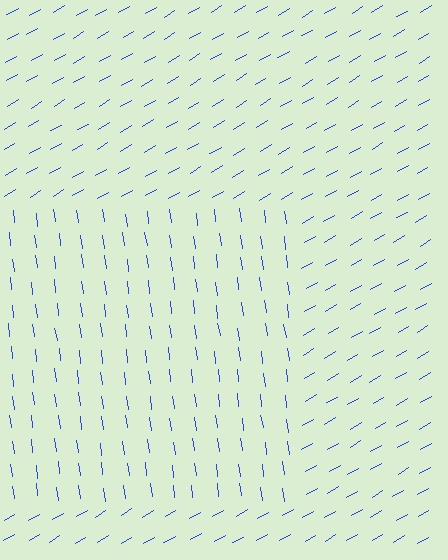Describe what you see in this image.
The image is filled with small blue line segments. A rectangle region in the image has lines oriented differently from the surrounding lines, creating a visible texture boundary.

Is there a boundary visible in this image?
Yes, there is a texture boundary formed by a change in line orientation.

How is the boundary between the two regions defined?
The boundary is defined purely by a change in line orientation (approximately 67 degrees difference). All lines are the same color and thickness.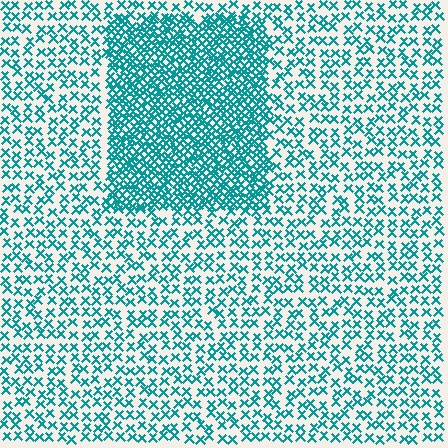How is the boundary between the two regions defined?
The boundary is defined by a change in element density (approximately 2.5x ratio). All elements are the same color, size, and shape.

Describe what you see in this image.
The image contains small teal elements arranged at two different densities. A rectangle-shaped region is visible where the elements are more densely packed than the surrounding area.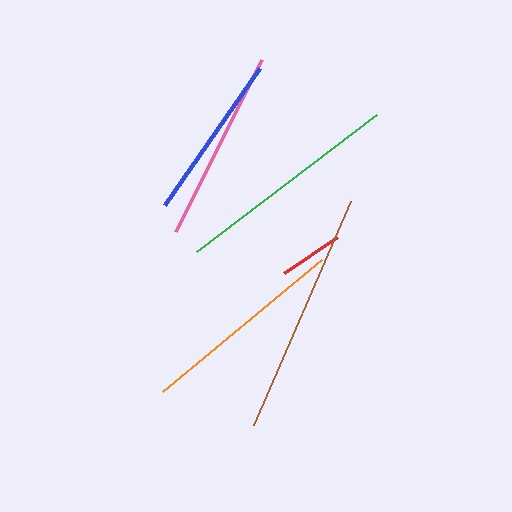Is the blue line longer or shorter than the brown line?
The brown line is longer than the blue line.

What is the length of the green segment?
The green segment is approximately 226 pixels long.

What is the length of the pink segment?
The pink segment is approximately 193 pixels long.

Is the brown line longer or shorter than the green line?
The brown line is longer than the green line.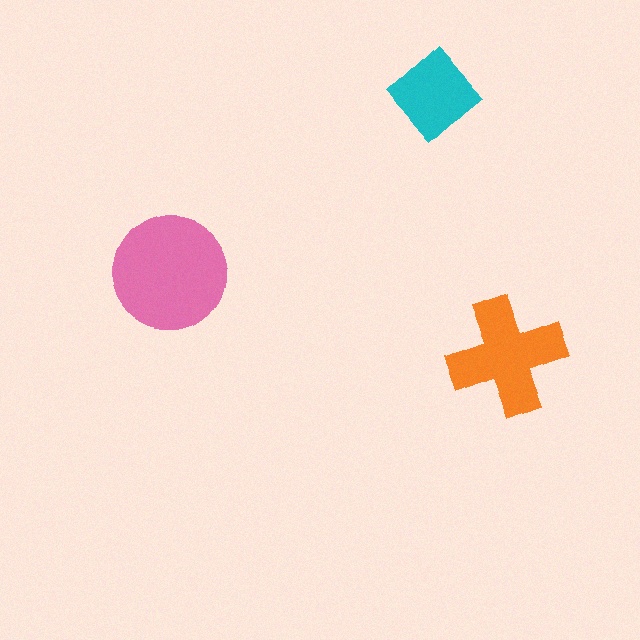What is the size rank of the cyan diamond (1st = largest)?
3rd.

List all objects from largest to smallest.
The pink circle, the orange cross, the cyan diamond.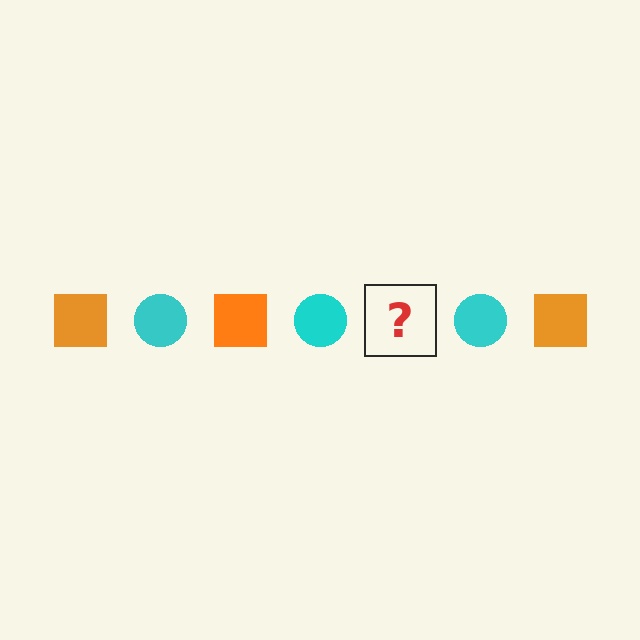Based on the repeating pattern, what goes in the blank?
The blank should be an orange square.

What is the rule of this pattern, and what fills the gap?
The rule is that the pattern alternates between orange square and cyan circle. The gap should be filled with an orange square.